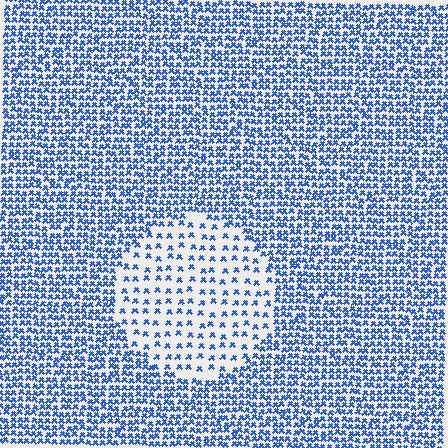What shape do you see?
I see a circle.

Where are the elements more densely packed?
The elements are more densely packed outside the circle boundary.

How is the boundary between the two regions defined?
The boundary is defined by a change in element density (approximately 2.5x ratio). All elements are the same color, size, and shape.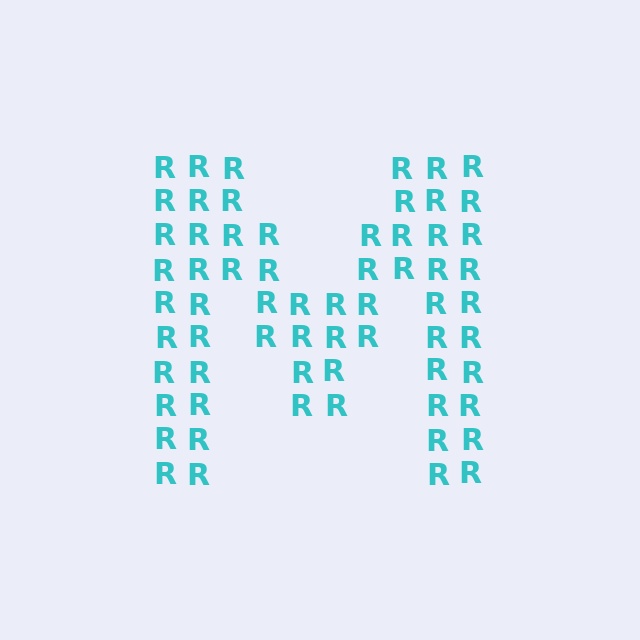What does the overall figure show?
The overall figure shows the letter M.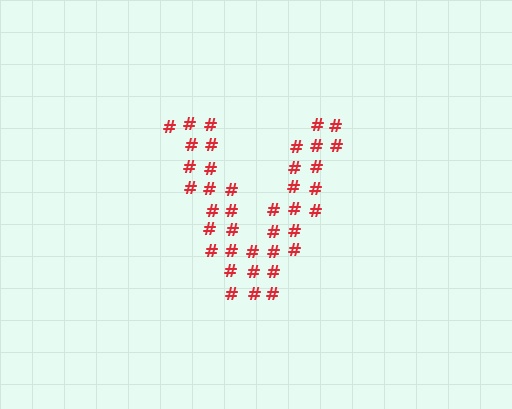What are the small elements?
The small elements are hash symbols.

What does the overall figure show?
The overall figure shows the letter V.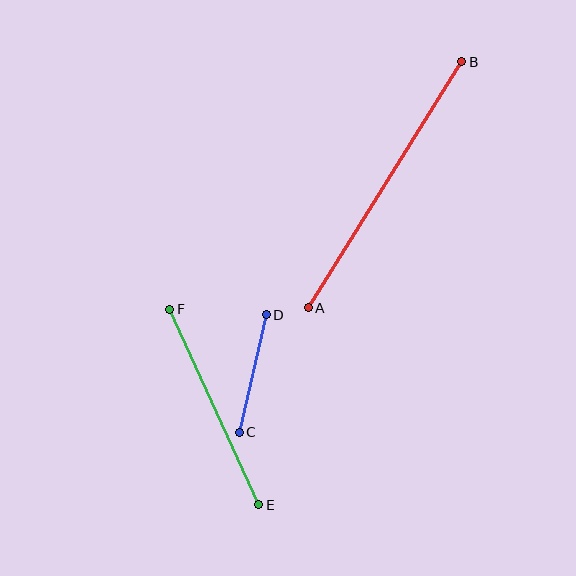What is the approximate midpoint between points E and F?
The midpoint is at approximately (214, 407) pixels.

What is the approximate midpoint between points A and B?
The midpoint is at approximately (385, 185) pixels.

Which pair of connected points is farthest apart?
Points A and B are farthest apart.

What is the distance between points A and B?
The distance is approximately 290 pixels.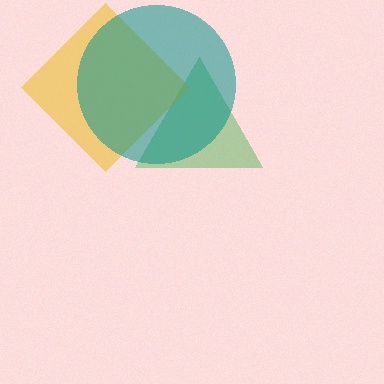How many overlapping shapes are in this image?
There are 3 overlapping shapes in the image.